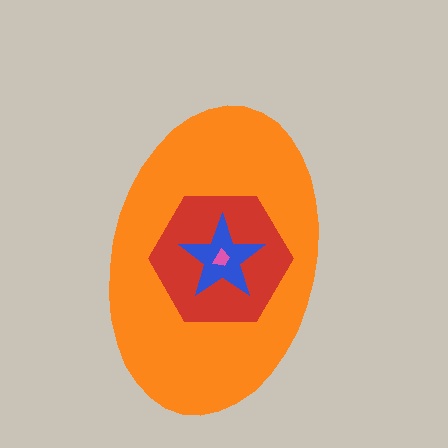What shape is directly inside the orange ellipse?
The red hexagon.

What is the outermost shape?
The orange ellipse.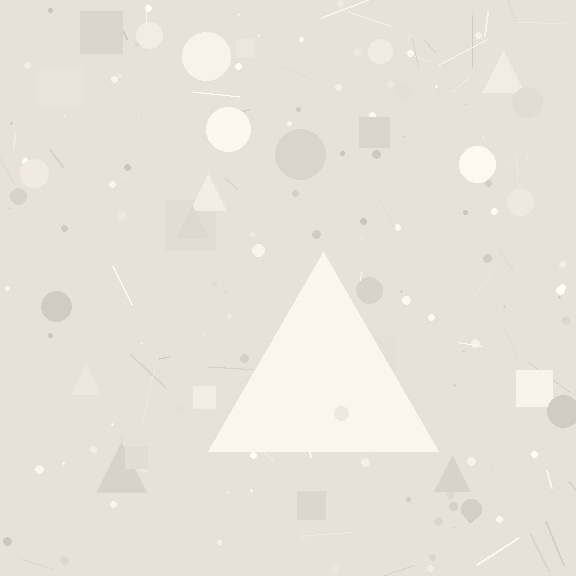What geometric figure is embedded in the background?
A triangle is embedded in the background.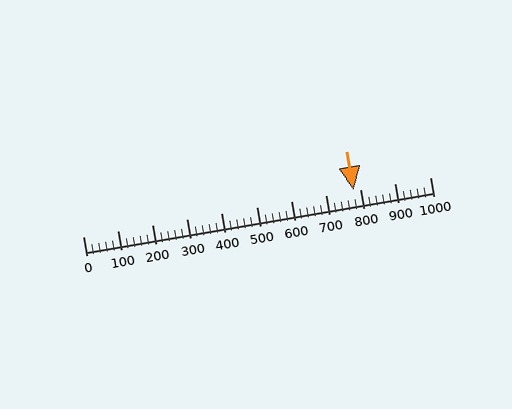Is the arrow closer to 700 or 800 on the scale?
The arrow is closer to 800.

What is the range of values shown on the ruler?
The ruler shows values from 0 to 1000.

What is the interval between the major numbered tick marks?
The major tick marks are spaced 100 units apart.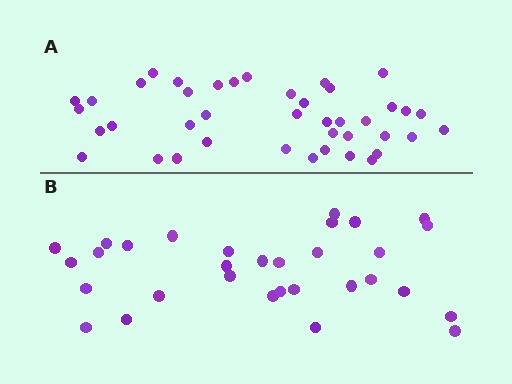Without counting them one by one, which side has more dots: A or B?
Region A (the top region) has more dots.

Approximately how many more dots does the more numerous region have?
Region A has roughly 10 or so more dots than region B.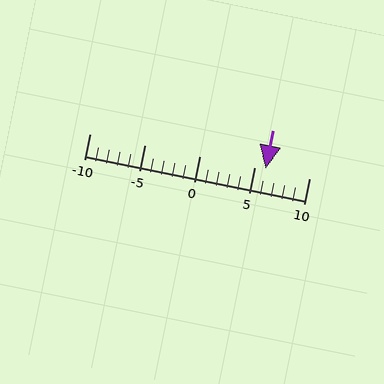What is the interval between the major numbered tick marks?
The major tick marks are spaced 5 units apart.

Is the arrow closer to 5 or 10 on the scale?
The arrow is closer to 5.